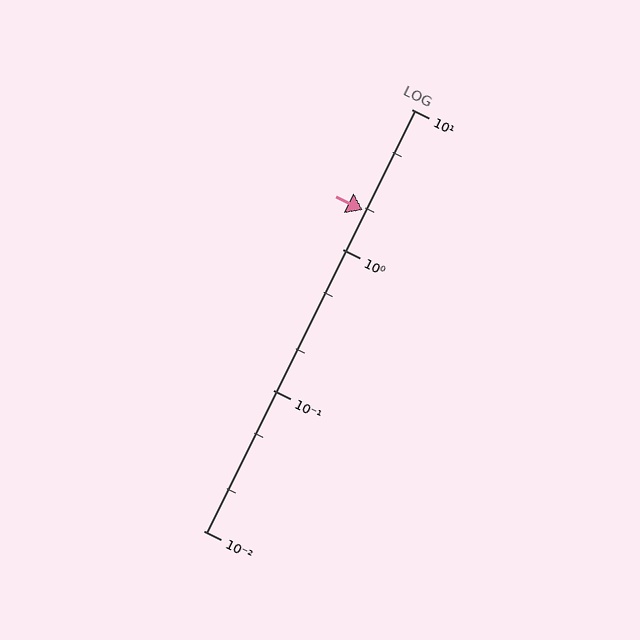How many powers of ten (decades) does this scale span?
The scale spans 3 decades, from 0.01 to 10.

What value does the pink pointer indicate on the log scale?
The pointer indicates approximately 1.9.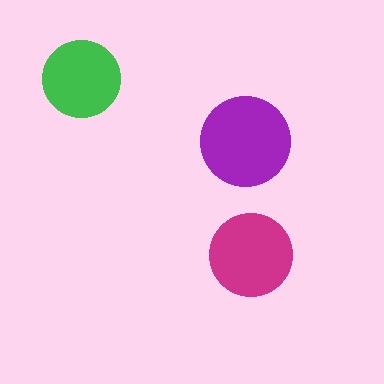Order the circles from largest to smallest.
the purple one, the magenta one, the green one.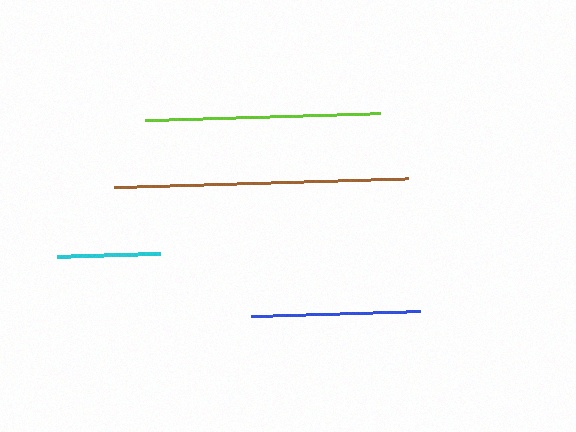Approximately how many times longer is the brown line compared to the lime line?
The brown line is approximately 1.2 times the length of the lime line.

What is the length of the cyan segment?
The cyan segment is approximately 103 pixels long.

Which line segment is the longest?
The brown line is the longest at approximately 294 pixels.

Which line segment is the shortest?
The cyan line is the shortest at approximately 103 pixels.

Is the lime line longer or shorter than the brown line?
The brown line is longer than the lime line.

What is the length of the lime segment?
The lime segment is approximately 235 pixels long.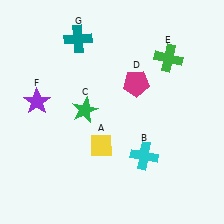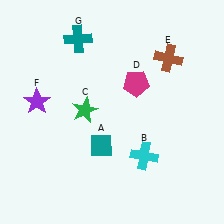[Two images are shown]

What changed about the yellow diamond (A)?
In Image 1, A is yellow. In Image 2, it changed to teal.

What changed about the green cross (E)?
In Image 1, E is green. In Image 2, it changed to brown.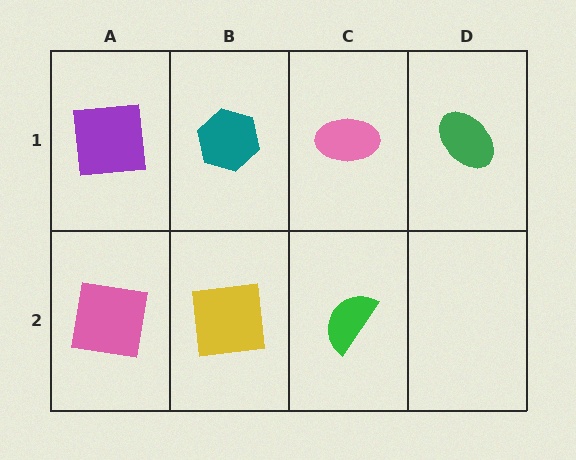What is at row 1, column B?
A teal hexagon.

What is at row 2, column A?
A pink square.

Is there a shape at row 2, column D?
No, that cell is empty.